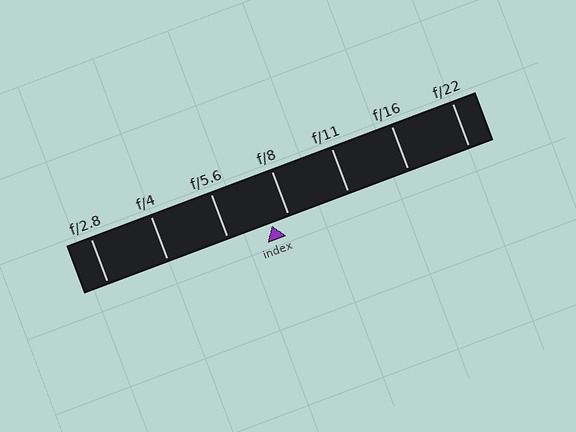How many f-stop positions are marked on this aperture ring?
There are 7 f-stop positions marked.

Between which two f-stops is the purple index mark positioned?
The index mark is between f/5.6 and f/8.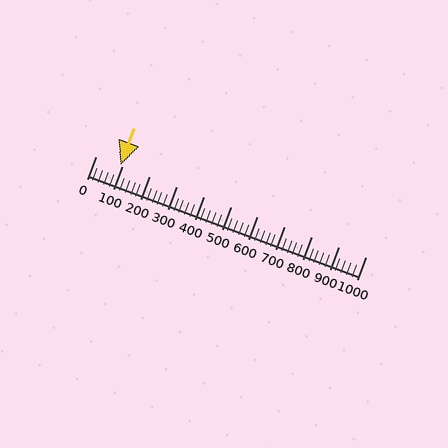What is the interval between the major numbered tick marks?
The major tick marks are spaced 100 units apart.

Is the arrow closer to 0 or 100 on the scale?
The arrow is closer to 100.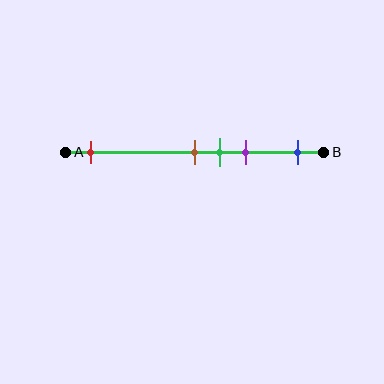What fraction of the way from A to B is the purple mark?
The purple mark is approximately 70% (0.7) of the way from A to B.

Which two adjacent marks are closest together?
The brown and green marks are the closest adjacent pair.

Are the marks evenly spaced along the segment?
No, the marks are not evenly spaced.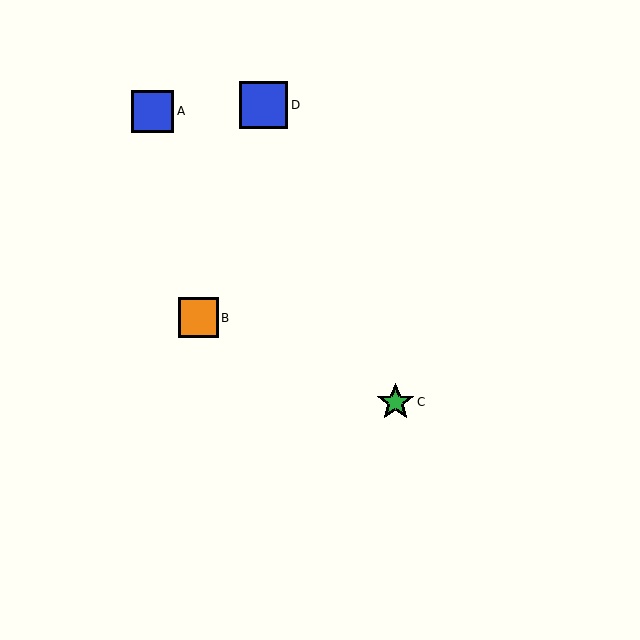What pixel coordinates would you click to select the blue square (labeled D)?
Click at (264, 105) to select the blue square D.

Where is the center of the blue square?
The center of the blue square is at (153, 111).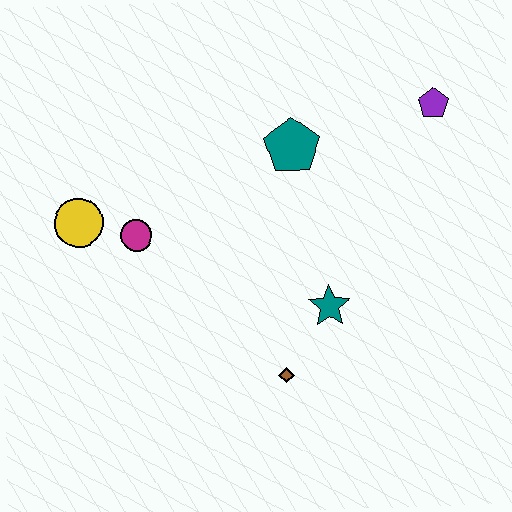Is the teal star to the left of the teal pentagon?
No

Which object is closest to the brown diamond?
The teal star is closest to the brown diamond.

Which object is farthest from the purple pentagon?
The yellow circle is farthest from the purple pentagon.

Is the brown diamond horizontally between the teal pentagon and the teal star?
No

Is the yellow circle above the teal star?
Yes